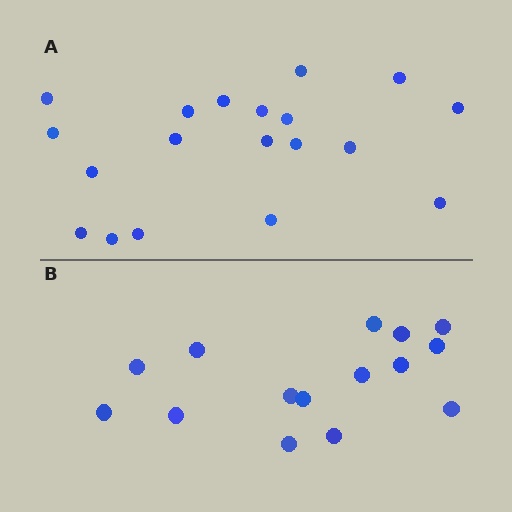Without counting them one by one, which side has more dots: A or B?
Region A (the top region) has more dots.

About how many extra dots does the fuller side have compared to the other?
Region A has about 4 more dots than region B.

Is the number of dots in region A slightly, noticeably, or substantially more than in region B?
Region A has noticeably more, but not dramatically so. The ratio is roughly 1.3 to 1.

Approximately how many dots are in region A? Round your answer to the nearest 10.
About 20 dots. (The exact count is 19, which rounds to 20.)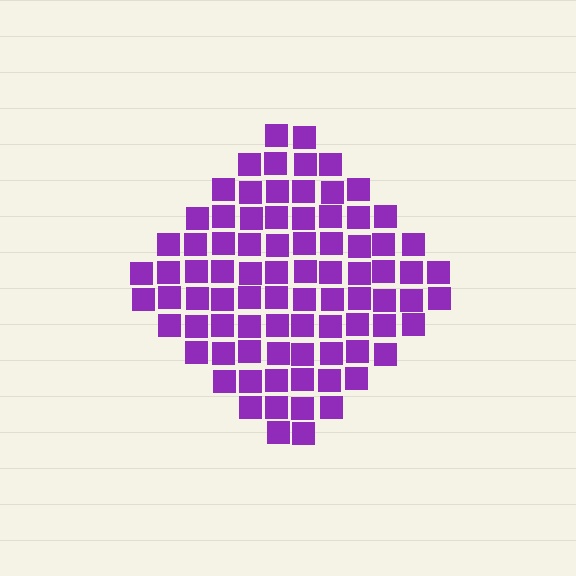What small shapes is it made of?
It is made of small squares.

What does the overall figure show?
The overall figure shows a diamond.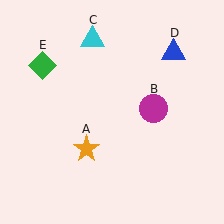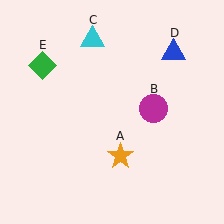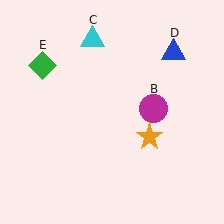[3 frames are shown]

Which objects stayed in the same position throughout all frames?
Magenta circle (object B) and cyan triangle (object C) and blue triangle (object D) and green diamond (object E) remained stationary.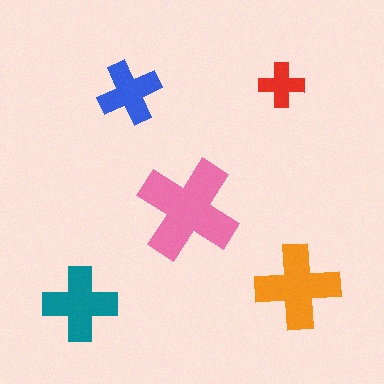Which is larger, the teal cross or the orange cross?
The orange one.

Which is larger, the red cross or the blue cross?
The blue one.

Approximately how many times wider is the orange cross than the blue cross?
About 1.5 times wider.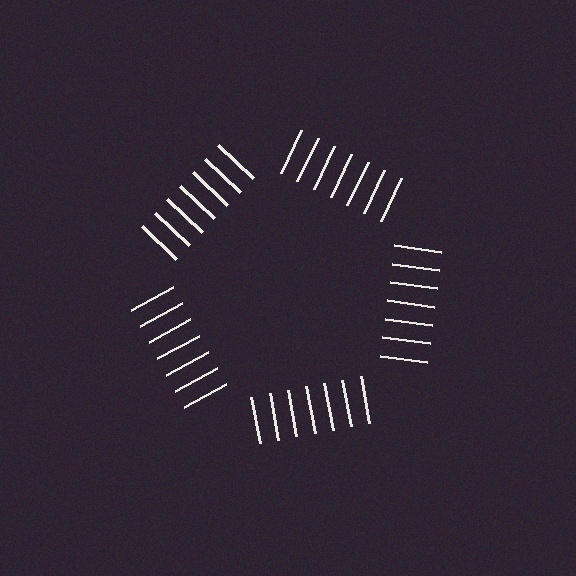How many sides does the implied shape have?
5 sides — the line-ends trace a pentagon.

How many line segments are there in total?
35 — 7 along each of the 5 edges.